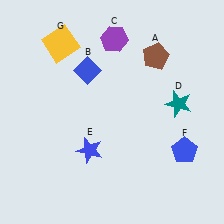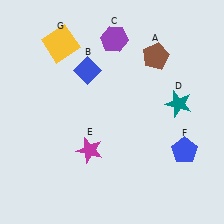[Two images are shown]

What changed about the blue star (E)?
In Image 1, E is blue. In Image 2, it changed to magenta.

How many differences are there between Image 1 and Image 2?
There is 1 difference between the two images.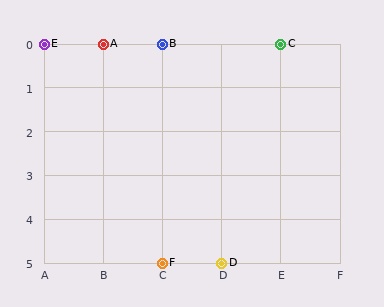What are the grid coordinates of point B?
Point B is at grid coordinates (C, 0).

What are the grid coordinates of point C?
Point C is at grid coordinates (E, 0).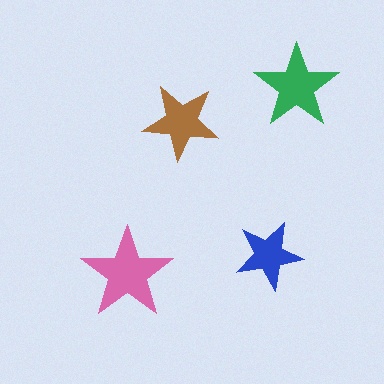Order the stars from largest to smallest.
the pink one, the green one, the brown one, the blue one.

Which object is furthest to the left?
The pink star is leftmost.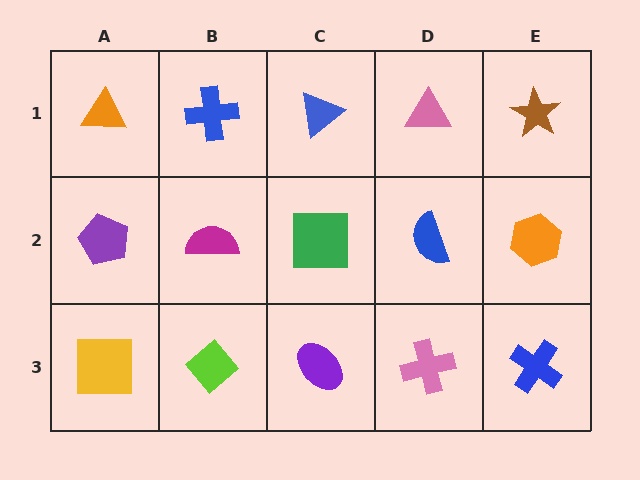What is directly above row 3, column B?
A magenta semicircle.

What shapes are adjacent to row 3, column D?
A blue semicircle (row 2, column D), a purple ellipse (row 3, column C), a blue cross (row 3, column E).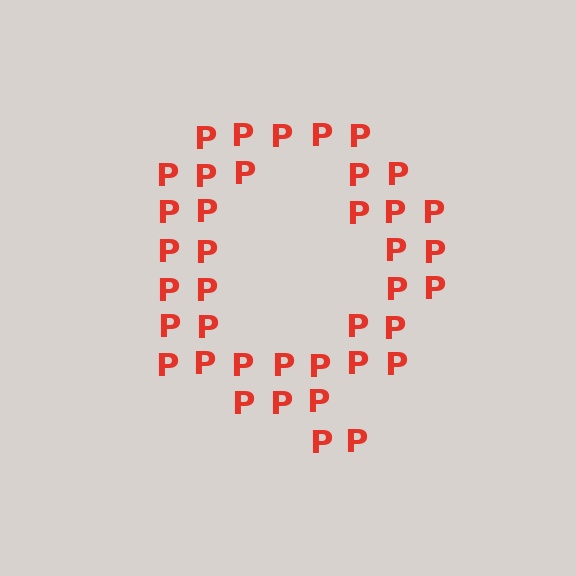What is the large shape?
The large shape is the letter Q.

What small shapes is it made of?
It is made of small letter P's.